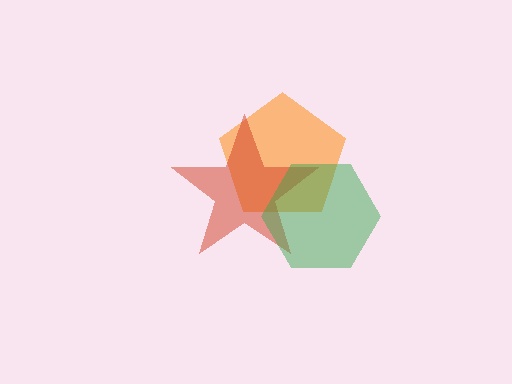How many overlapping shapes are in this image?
There are 3 overlapping shapes in the image.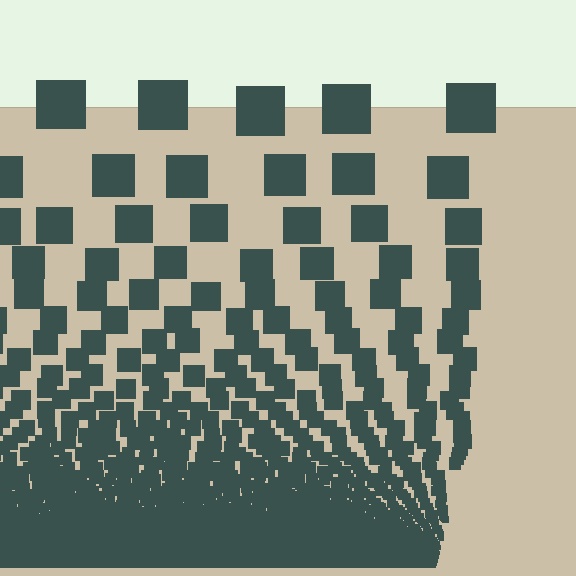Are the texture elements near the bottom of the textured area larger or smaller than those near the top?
Smaller. The gradient is inverted — elements near the bottom are smaller and denser.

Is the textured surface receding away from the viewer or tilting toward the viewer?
The surface appears to tilt toward the viewer. Texture elements get larger and sparser toward the top.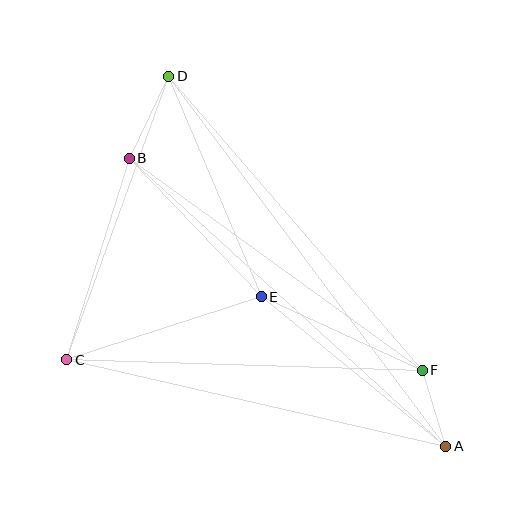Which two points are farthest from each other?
Points A and D are farthest from each other.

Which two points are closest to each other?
Points A and F are closest to each other.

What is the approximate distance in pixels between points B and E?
The distance between B and E is approximately 192 pixels.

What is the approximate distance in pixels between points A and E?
The distance between A and E is approximately 238 pixels.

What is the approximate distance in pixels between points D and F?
The distance between D and F is approximately 388 pixels.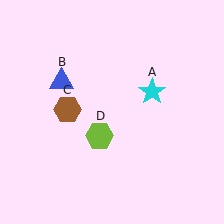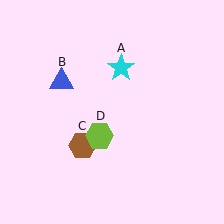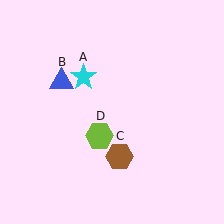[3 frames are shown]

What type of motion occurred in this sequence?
The cyan star (object A), brown hexagon (object C) rotated counterclockwise around the center of the scene.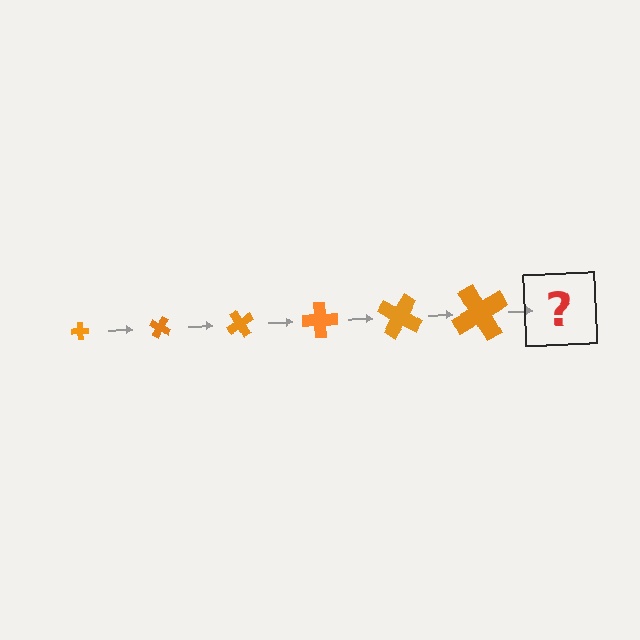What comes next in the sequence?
The next element should be a cross, larger than the previous one and rotated 180 degrees from the start.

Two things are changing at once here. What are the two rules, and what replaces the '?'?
The two rules are that the cross grows larger each step and it rotates 30 degrees each step. The '?' should be a cross, larger than the previous one and rotated 180 degrees from the start.